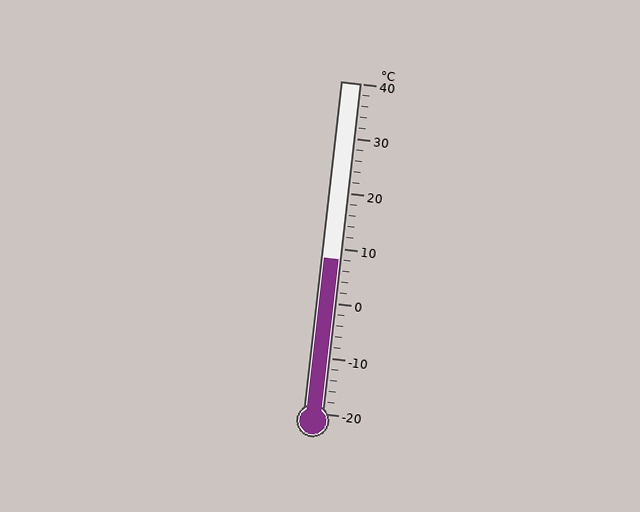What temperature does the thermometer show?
The thermometer shows approximately 8°C.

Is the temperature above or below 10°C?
The temperature is below 10°C.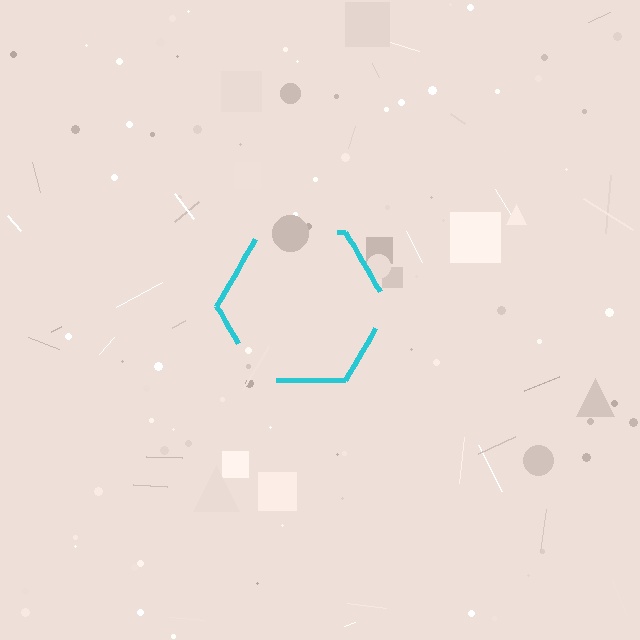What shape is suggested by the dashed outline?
The dashed outline suggests a hexagon.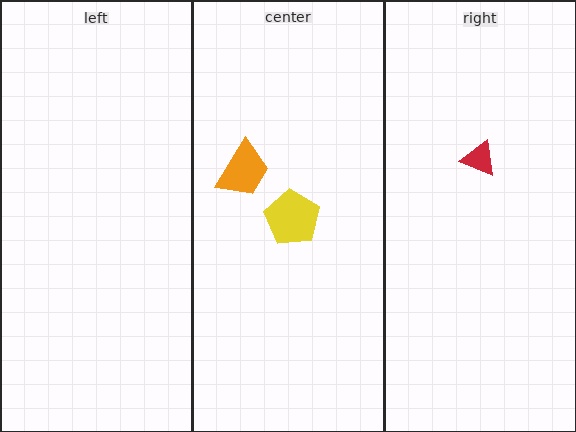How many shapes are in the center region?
2.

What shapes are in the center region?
The orange trapezoid, the yellow pentagon.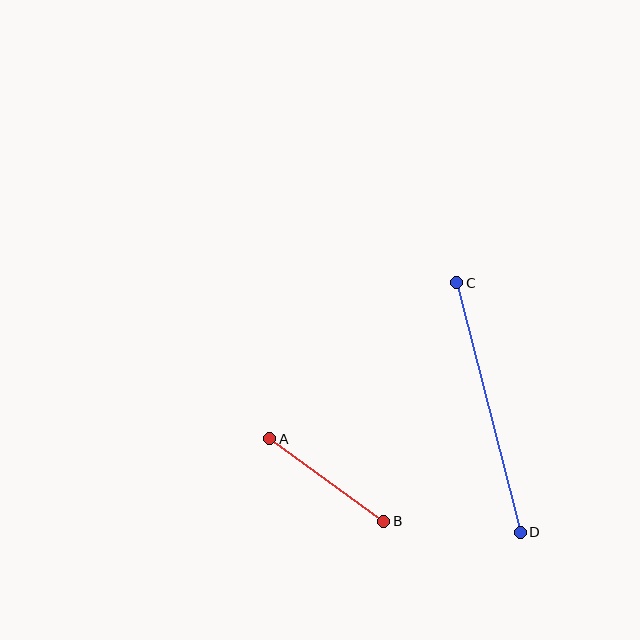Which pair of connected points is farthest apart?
Points C and D are farthest apart.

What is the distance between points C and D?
The distance is approximately 257 pixels.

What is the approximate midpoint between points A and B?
The midpoint is at approximately (327, 480) pixels.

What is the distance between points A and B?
The distance is approximately 141 pixels.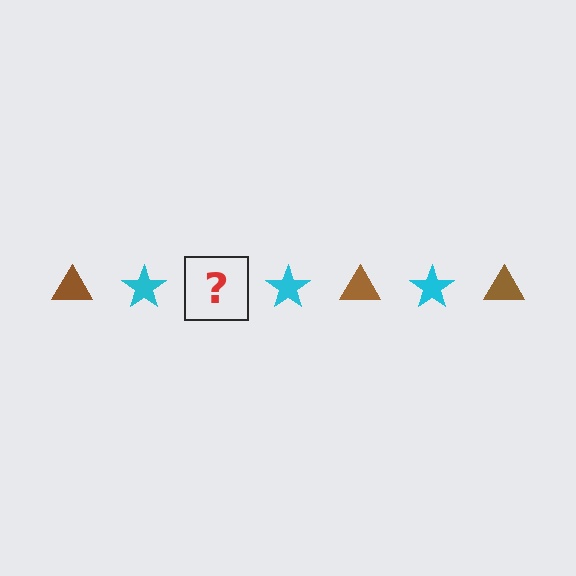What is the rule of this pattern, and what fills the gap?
The rule is that the pattern alternates between brown triangle and cyan star. The gap should be filled with a brown triangle.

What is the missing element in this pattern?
The missing element is a brown triangle.